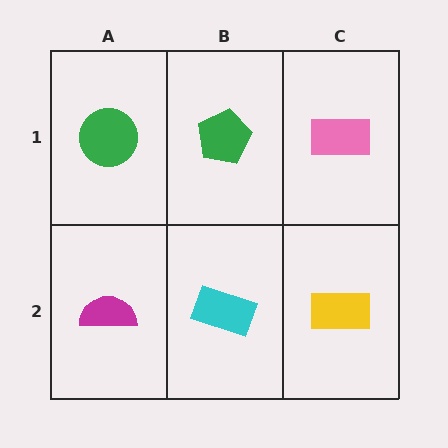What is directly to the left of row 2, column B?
A magenta semicircle.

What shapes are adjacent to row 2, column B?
A green pentagon (row 1, column B), a magenta semicircle (row 2, column A), a yellow rectangle (row 2, column C).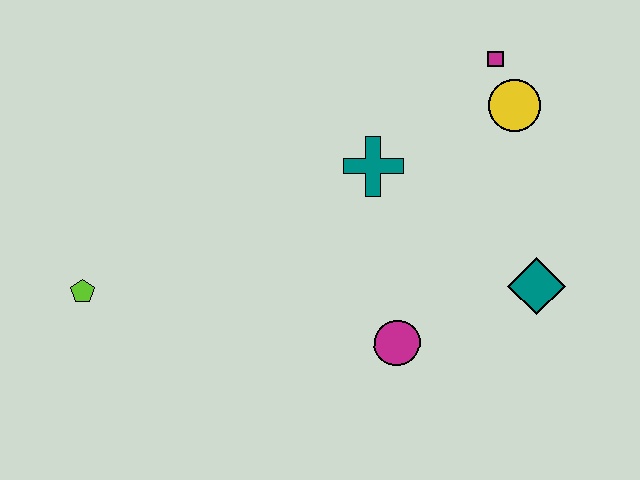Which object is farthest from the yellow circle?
The lime pentagon is farthest from the yellow circle.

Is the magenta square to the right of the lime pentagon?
Yes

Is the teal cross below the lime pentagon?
No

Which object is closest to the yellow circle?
The magenta square is closest to the yellow circle.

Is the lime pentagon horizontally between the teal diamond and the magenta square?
No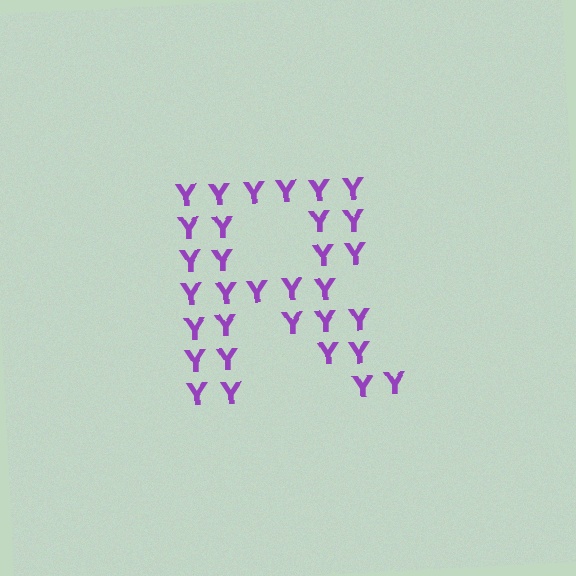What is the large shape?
The large shape is the letter R.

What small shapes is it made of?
It is made of small letter Y's.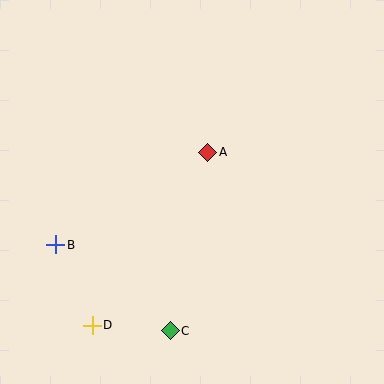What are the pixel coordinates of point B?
Point B is at (56, 245).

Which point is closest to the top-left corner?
Point B is closest to the top-left corner.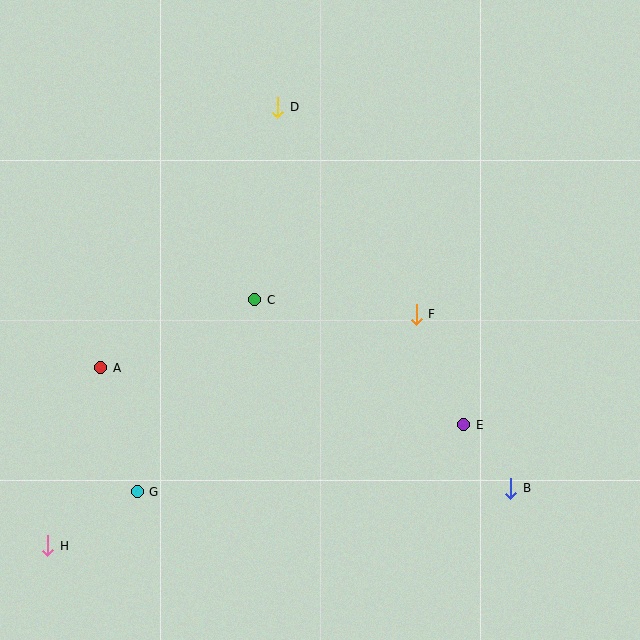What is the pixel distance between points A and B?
The distance between A and B is 427 pixels.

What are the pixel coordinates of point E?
Point E is at (464, 425).